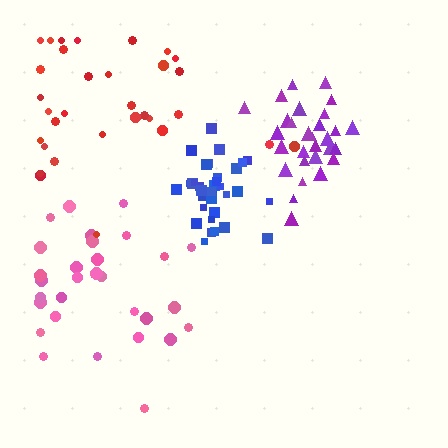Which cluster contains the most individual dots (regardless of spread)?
Blue (35).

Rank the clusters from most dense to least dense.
blue, purple, pink, red.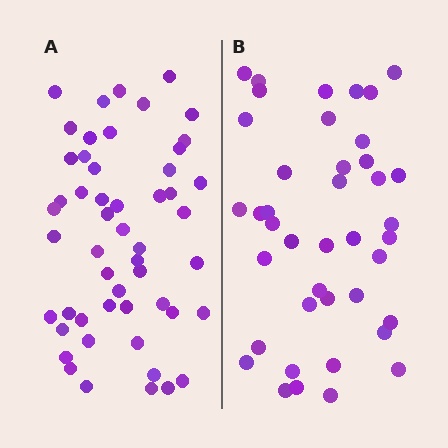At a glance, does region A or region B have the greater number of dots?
Region A (the left region) has more dots.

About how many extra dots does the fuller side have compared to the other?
Region A has roughly 12 or so more dots than region B.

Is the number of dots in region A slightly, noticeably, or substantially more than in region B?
Region A has noticeably more, but not dramatically so. The ratio is roughly 1.3 to 1.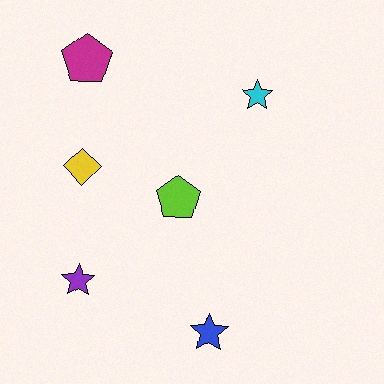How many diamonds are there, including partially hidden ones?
There is 1 diamond.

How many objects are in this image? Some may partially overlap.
There are 6 objects.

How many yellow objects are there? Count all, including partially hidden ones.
There is 1 yellow object.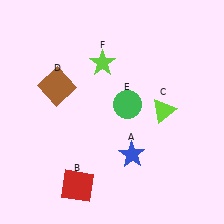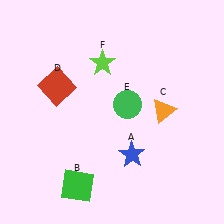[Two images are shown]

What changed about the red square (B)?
In Image 1, B is red. In Image 2, it changed to green.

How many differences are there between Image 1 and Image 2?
There are 3 differences between the two images.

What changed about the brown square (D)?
In Image 1, D is brown. In Image 2, it changed to red.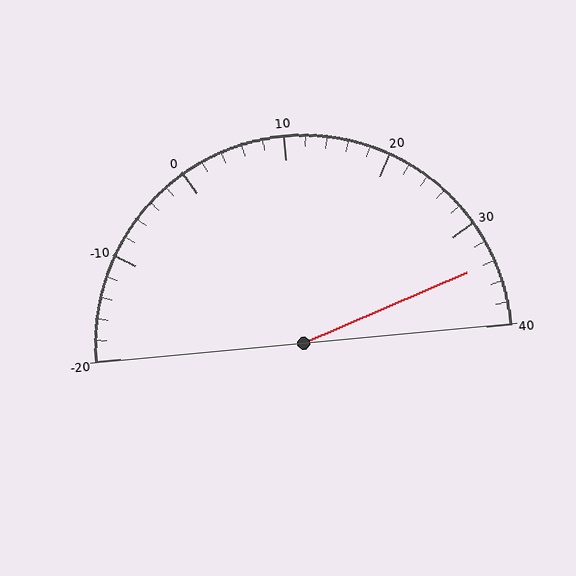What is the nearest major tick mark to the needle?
The nearest major tick mark is 30.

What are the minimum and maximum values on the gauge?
The gauge ranges from -20 to 40.